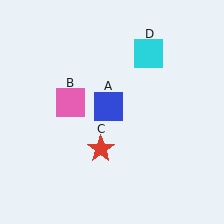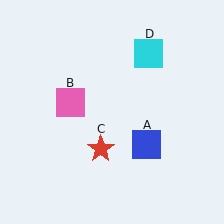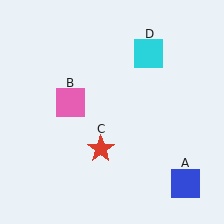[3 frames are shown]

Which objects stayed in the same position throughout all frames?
Pink square (object B) and red star (object C) and cyan square (object D) remained stationary.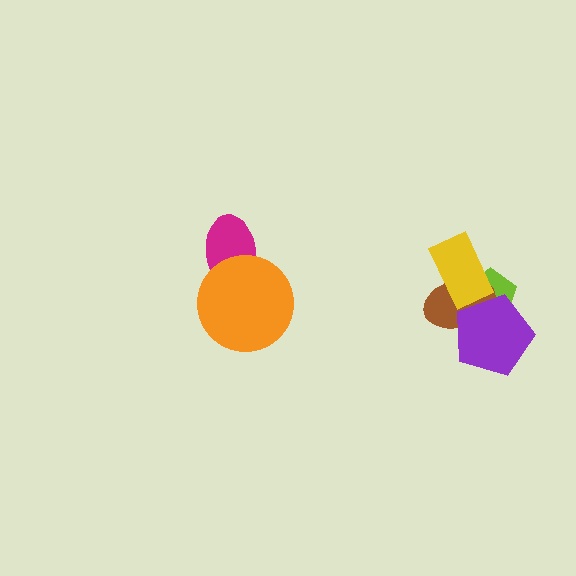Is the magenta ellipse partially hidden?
Yes, it is partially covered by another shape.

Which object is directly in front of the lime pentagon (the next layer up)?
The brown ellipse is directly in front of the lime pentagon.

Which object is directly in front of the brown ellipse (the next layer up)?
The purple pentagon is directly in front of the brown ellipse.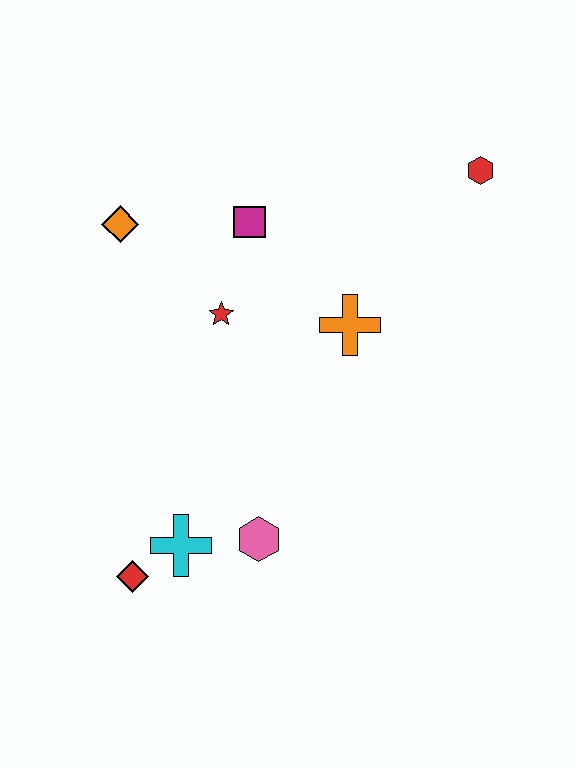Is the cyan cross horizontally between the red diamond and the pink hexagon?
Yes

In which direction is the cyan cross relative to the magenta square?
The cyan cross is below the magenta square.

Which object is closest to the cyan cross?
The red diamond is closest to the cyan cross.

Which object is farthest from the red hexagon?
The red diamond is farthest from the red hexagon.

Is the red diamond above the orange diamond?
No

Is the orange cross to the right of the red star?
Yes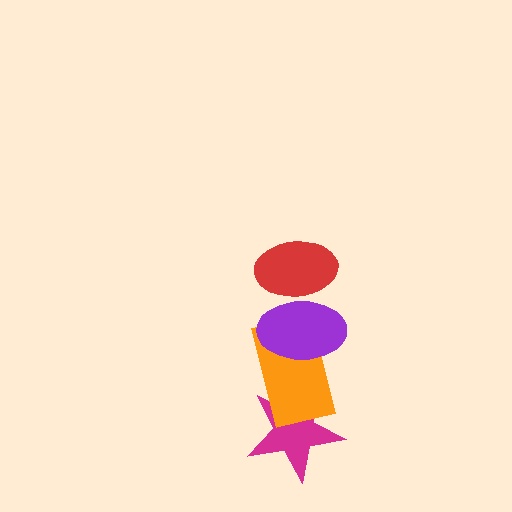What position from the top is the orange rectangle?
The orange rectangle is 3rd from the top.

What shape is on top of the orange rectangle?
The purple ellipse is on top of the orange rectangle.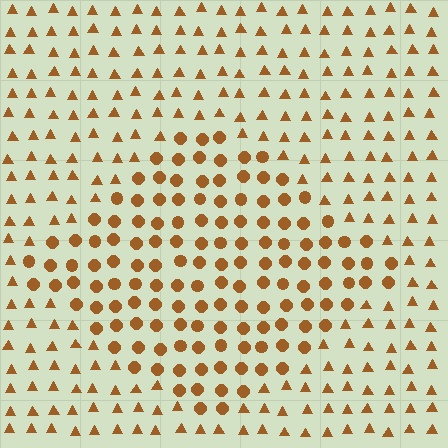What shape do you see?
I see a diamond.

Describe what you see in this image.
The image is filled with small brown elements arranged in a uniform grid. A diamond-shaped region contains circles, while the surrounding area contains triangles. The boundary is defined purely by the change in element shape.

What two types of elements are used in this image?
The image uses circles inside the diamond region and triangles outside it.